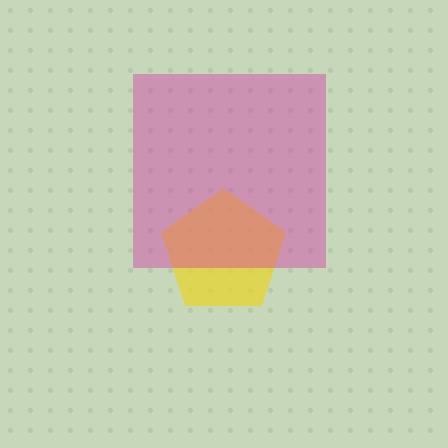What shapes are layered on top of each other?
The layered shapes are: a yellow pentagon, a magenta square.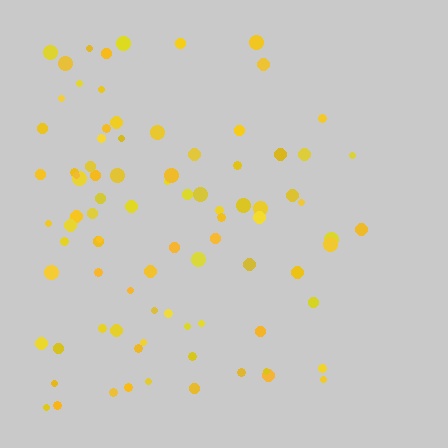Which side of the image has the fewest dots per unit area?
The right.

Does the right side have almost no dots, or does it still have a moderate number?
Still a moderate number, just noticeably fewer than the left.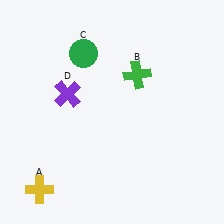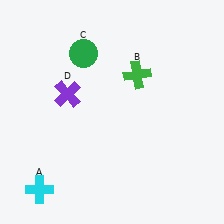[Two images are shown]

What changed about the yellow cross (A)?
In Image 1, A is yellow. In Image 2, it changed to cyan.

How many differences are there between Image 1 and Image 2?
There is 1 difference between the two images.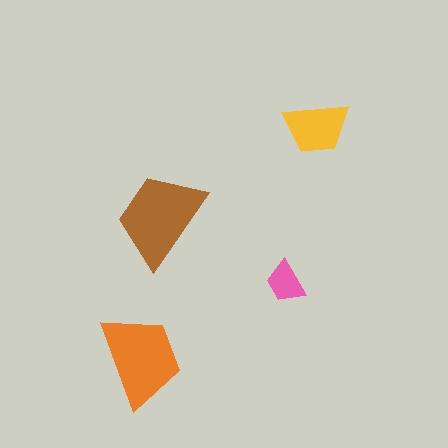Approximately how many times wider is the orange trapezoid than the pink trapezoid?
About 2 times wider.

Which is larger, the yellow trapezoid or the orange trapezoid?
The orange one.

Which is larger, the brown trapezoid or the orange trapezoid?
The brown one.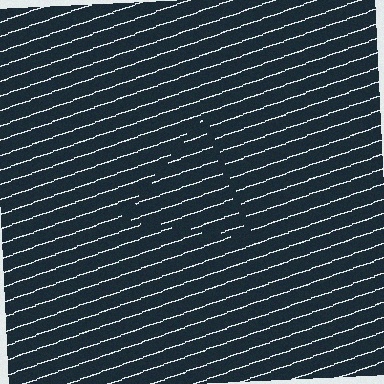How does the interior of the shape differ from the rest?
The interior of the shape contains the same grating, shifted by half a period — the contour is defined by the phase discontinuity where line-ends from the inner and outer gratings abut.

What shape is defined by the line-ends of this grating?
An illusory triangle. The interior of the shape contains the same grating, shifted by half a period — the contour is defined by the phase discontinuity where line-ends from the inner and outer gratings abut.